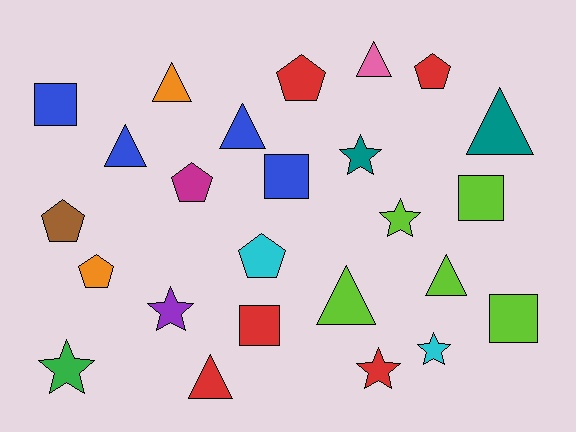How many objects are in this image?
There are 25 objects.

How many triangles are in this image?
There are 8 triangles.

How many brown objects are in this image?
There is 1 brown object.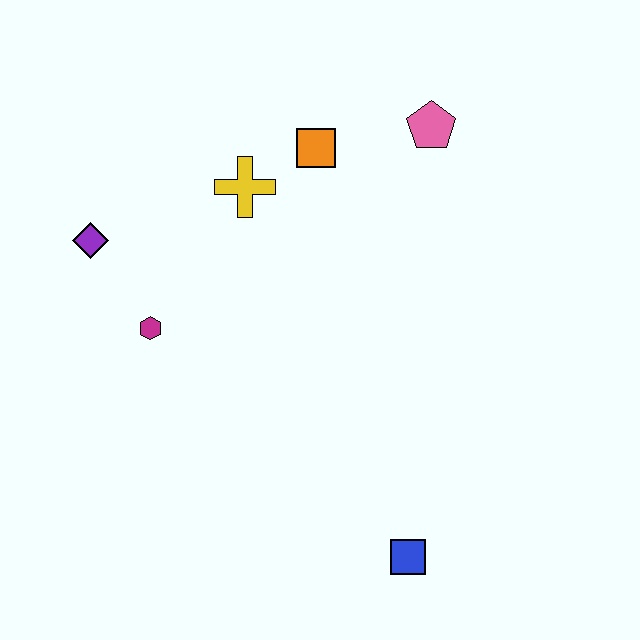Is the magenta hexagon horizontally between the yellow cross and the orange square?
No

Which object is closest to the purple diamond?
The magenta hexagon is closest to the purple diamond.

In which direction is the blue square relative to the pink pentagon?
The blue square is below the pink pentagon.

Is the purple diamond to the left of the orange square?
Yes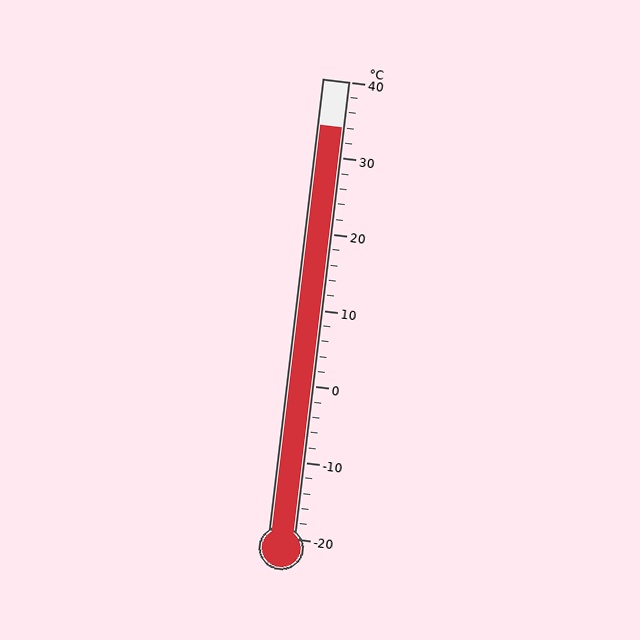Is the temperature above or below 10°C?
The temperature is above 10°C.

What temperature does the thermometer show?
The thermometer shows approximately 34°C.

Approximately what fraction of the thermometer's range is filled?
The thermometer is filled to approximately 90% of its range.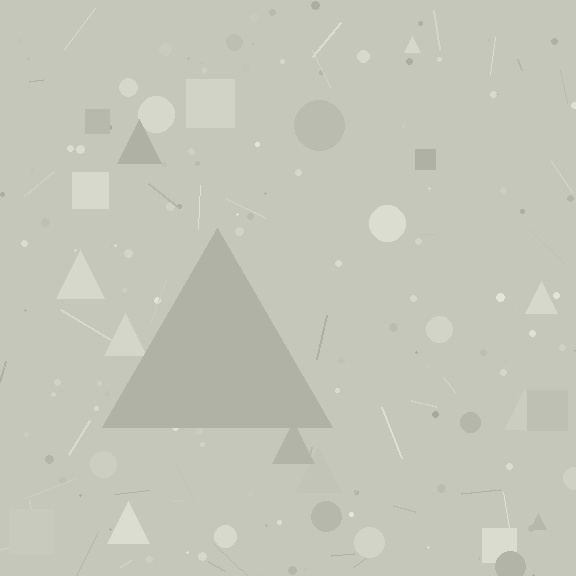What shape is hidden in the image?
A triangle is hidden in the image.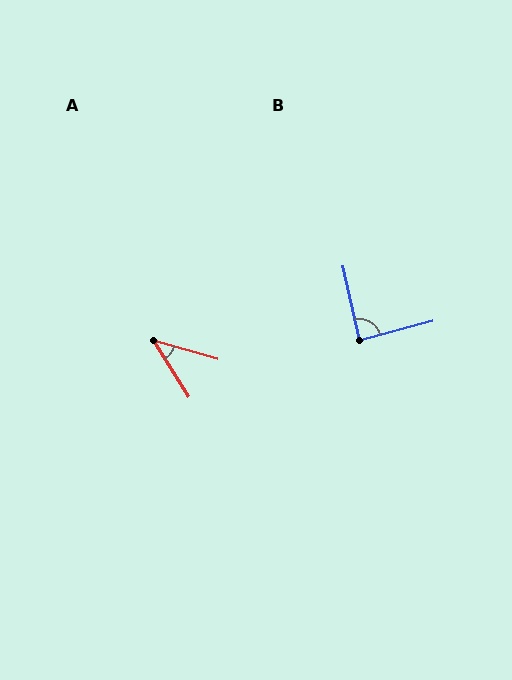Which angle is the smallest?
A, at approximately 42 degrees.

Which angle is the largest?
B, at approximately 88 degrees.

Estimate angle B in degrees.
Approximately 88 degrees.